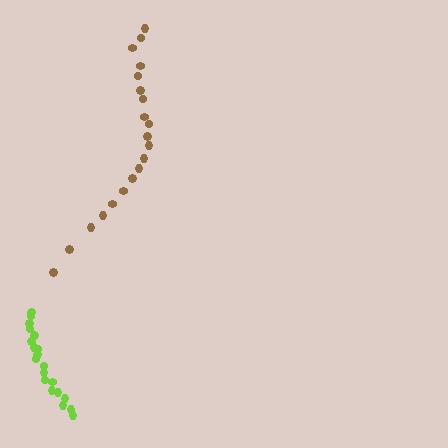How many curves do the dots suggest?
There are 2 distinct paths.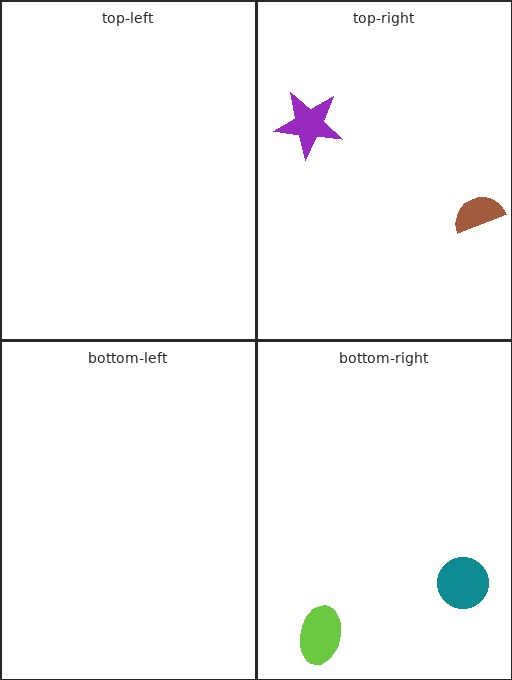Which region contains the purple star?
The top-right region.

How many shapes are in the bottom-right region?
2.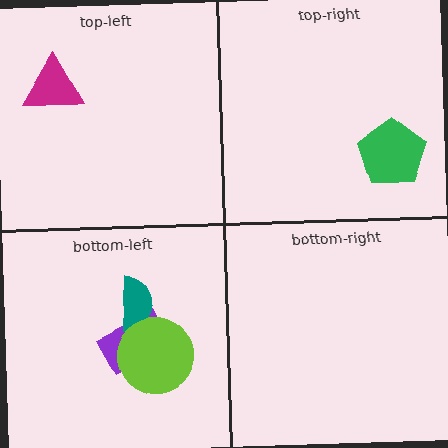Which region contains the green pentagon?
The top-right region.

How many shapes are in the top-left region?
1.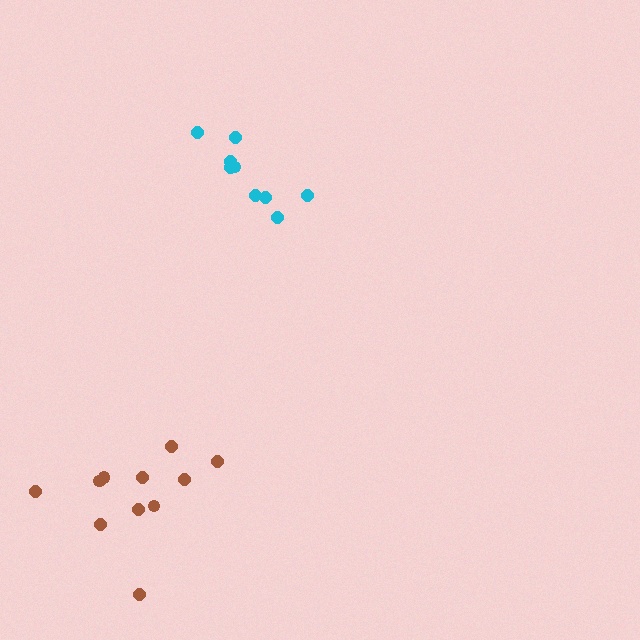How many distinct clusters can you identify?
There are 2 distinct clusters.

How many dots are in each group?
Group 1: 11 dots, Group 2: 9 dots (20 total).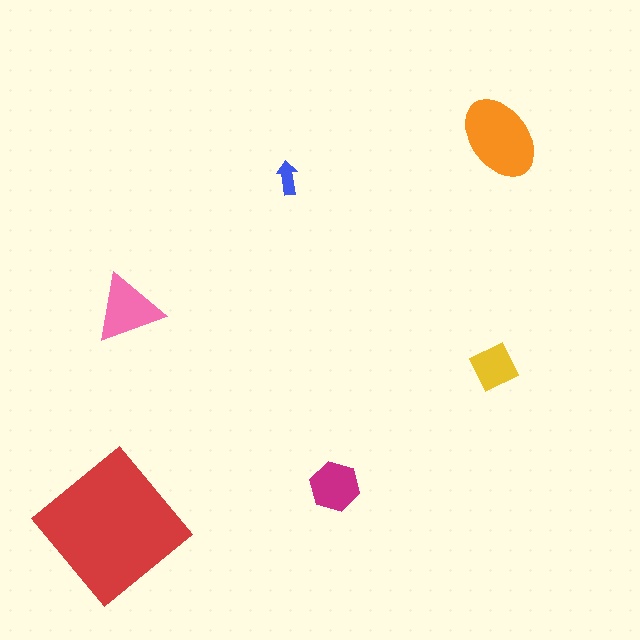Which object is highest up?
The orange ellipse is topmost.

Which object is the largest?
The red diamond.